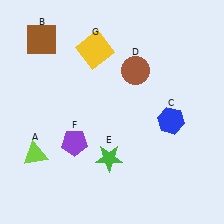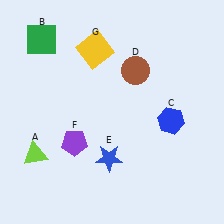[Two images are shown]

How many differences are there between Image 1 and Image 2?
There are 2 differences between the two images.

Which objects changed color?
B changed from brown to green. E changed from green to blue.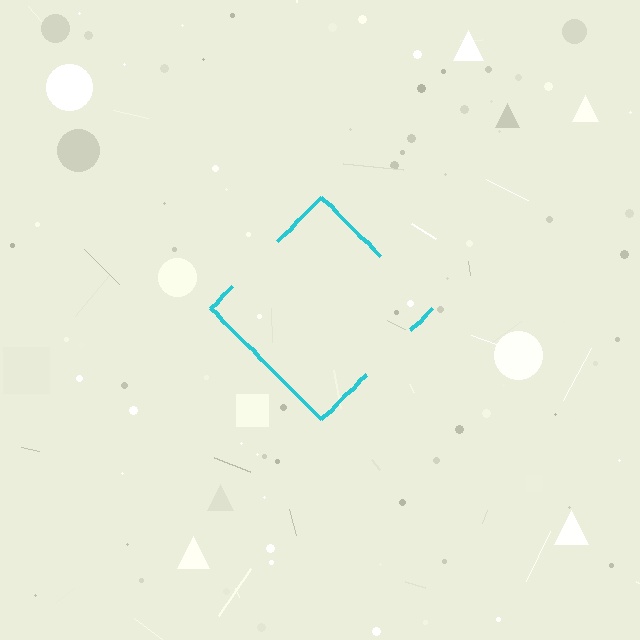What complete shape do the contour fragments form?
The contour fragments form a diamond.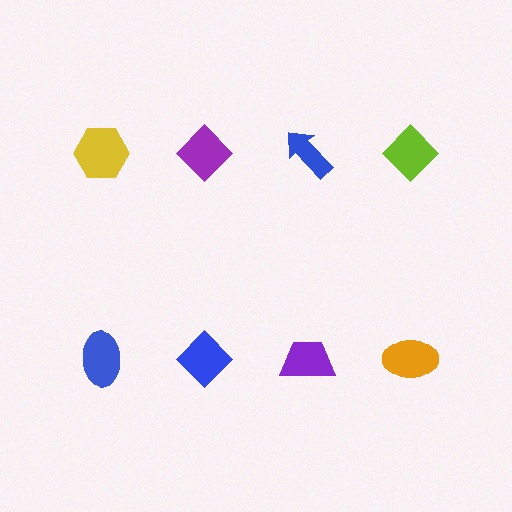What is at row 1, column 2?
A purple diamond.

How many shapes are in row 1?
4 shapes.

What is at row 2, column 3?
A purple trapezoid.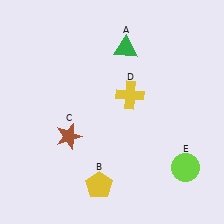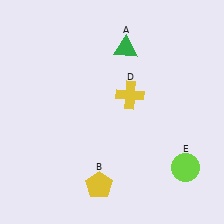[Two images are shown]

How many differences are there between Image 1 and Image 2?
There is 1 difference between the two images.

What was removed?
The brown star (C) was removed in Image 2.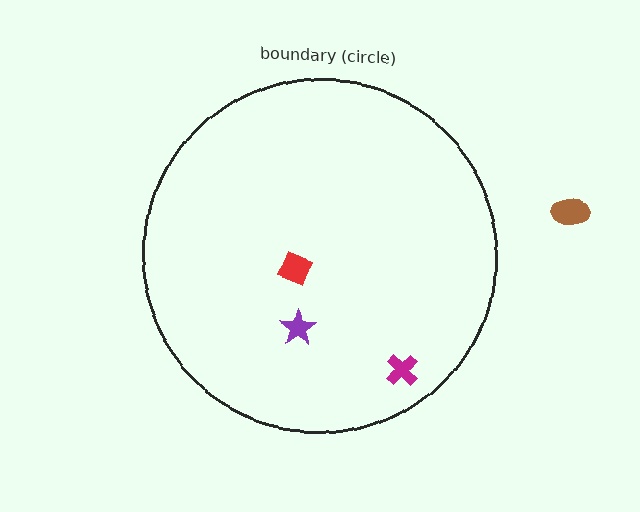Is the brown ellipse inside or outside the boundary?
Outside.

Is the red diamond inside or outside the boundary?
Inside.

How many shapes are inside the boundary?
3 inside, 1 outside.